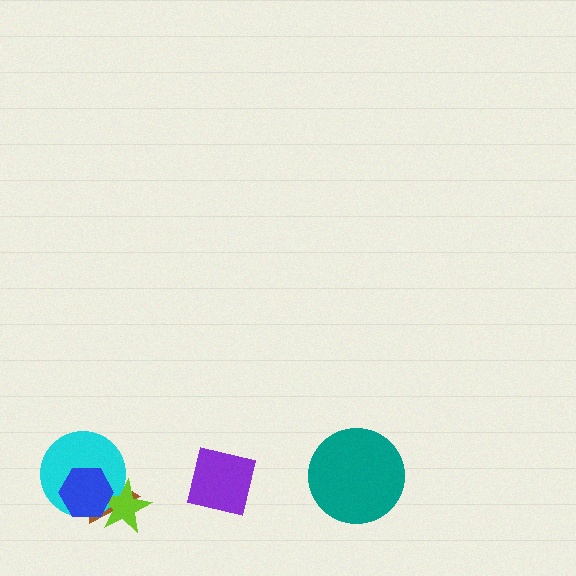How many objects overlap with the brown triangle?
3 objects overlap with the brown triangle.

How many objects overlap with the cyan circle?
3 objects overlap with the cyan circle.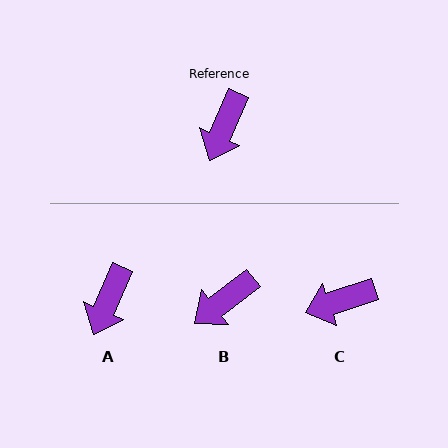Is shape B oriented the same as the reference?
No, it is off by about 29 degrees.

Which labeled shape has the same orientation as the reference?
A.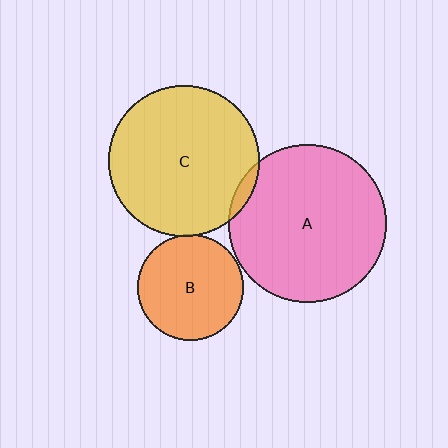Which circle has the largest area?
Circle A (pink).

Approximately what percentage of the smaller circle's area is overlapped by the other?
Approximately 5%.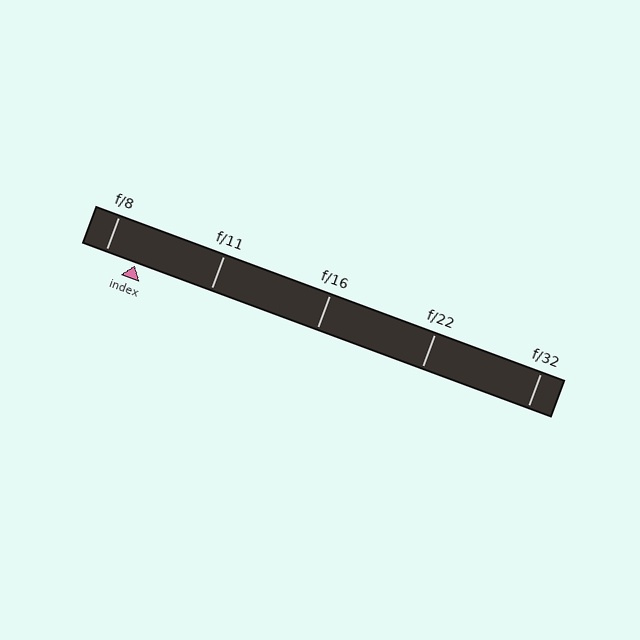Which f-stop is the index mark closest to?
The index mark is closest to f/8.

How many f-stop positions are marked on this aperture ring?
There are 5 f-stop positions marked.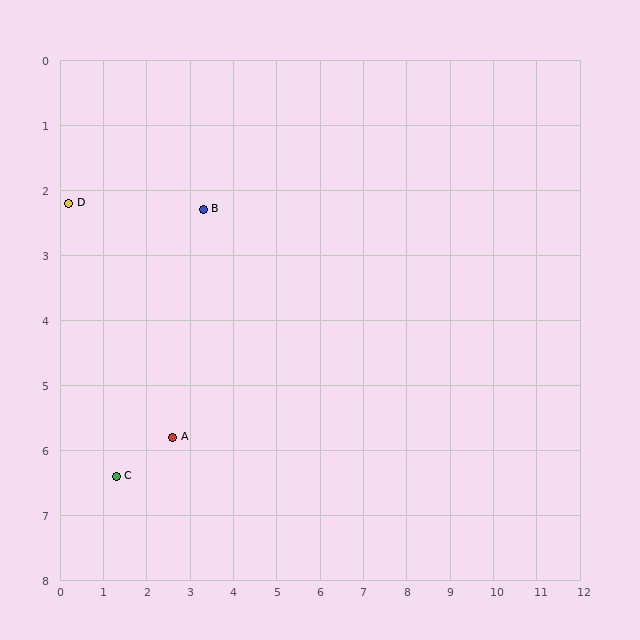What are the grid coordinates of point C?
Point C is at approximately (1.3, 6.4).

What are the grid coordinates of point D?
Point D is at approximately (0.2, 2.2).